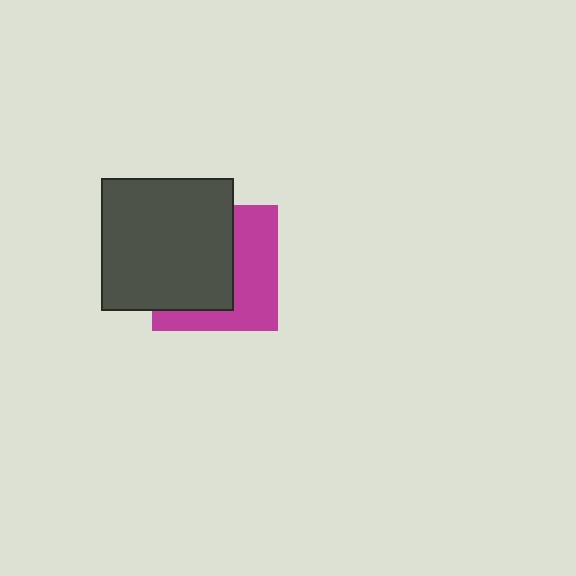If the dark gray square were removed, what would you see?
You would see the complete magenta square.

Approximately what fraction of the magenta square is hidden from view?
Roughly 55% of the magenta square is hidden behind the dark gray square.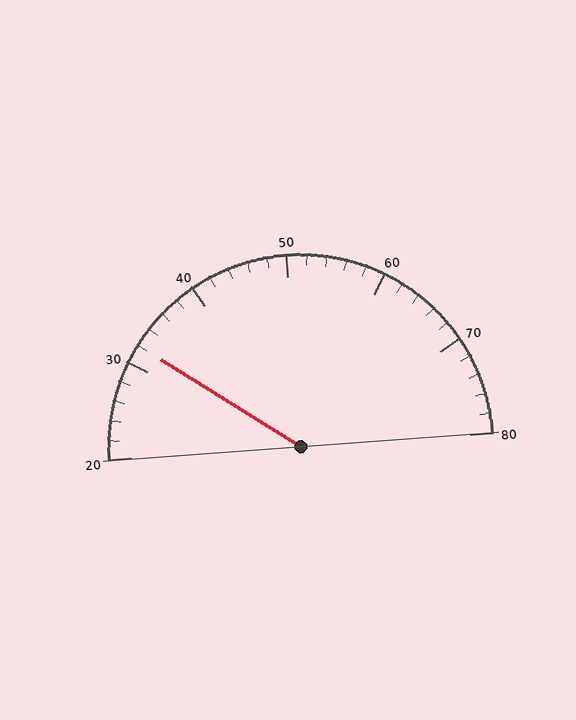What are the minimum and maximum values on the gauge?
The gauge ranges from 20 to 80.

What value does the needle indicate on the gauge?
The needle indicates approximately 32.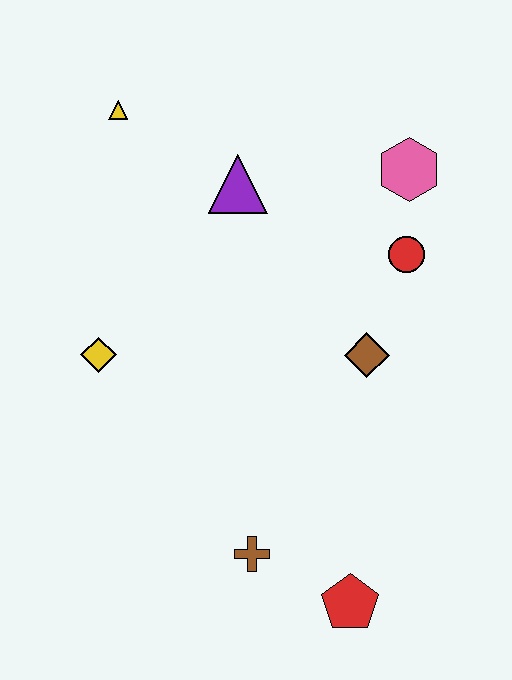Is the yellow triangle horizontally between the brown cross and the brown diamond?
No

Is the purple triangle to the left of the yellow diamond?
No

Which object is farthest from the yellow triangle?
The red pentagon is farthest from the yellow triangle.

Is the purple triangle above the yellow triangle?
No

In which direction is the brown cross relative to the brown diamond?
The brown cross is below the brown diamond.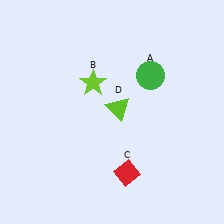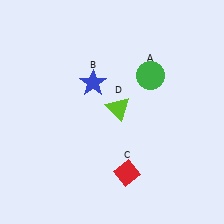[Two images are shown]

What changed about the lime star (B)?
In Image 1, B is lime. In Image 2, it changed to blue.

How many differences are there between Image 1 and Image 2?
There is 1 difference between the two images.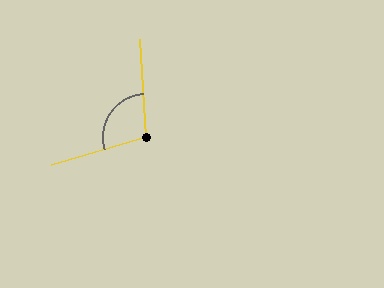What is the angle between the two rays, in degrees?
Approximately 103 degrees.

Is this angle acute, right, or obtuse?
It is obtuse.